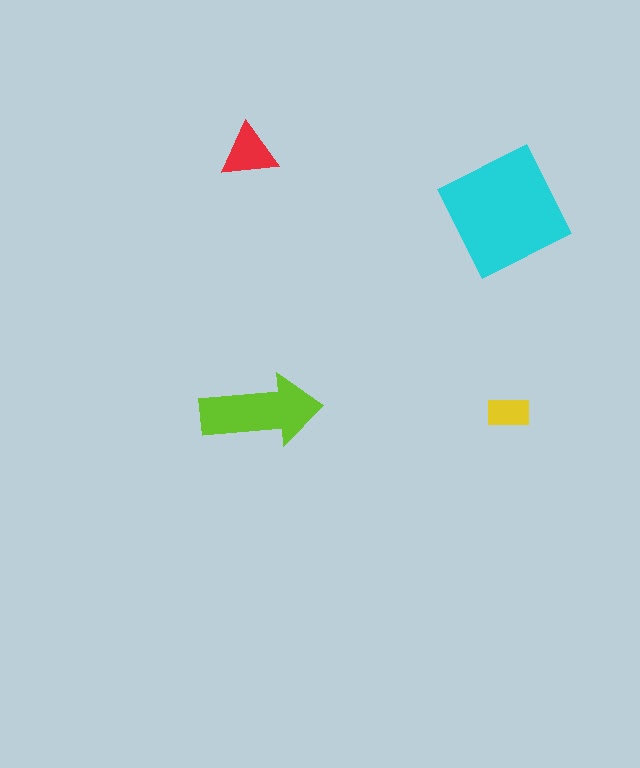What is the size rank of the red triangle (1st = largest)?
3rd.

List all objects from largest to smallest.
The cyan square, the lime arrow, the red triangle, the yellow rectangle.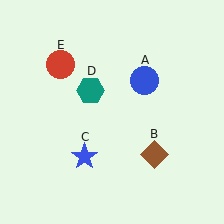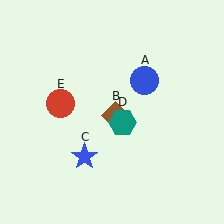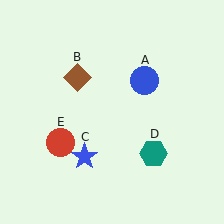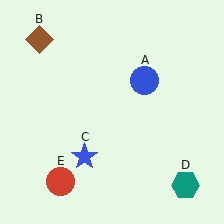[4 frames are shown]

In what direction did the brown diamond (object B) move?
The brown diamond (object B) moved up and to the left.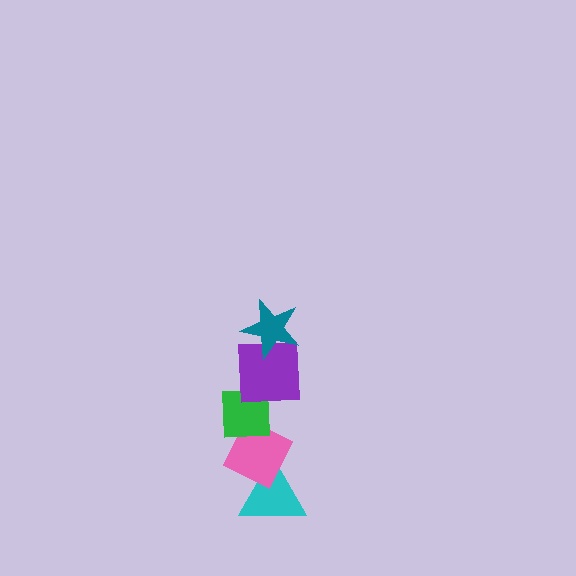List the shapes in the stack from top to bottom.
From top to bottom: the teal star, the purple square, the green square, the pink diamond, the cyan triangle.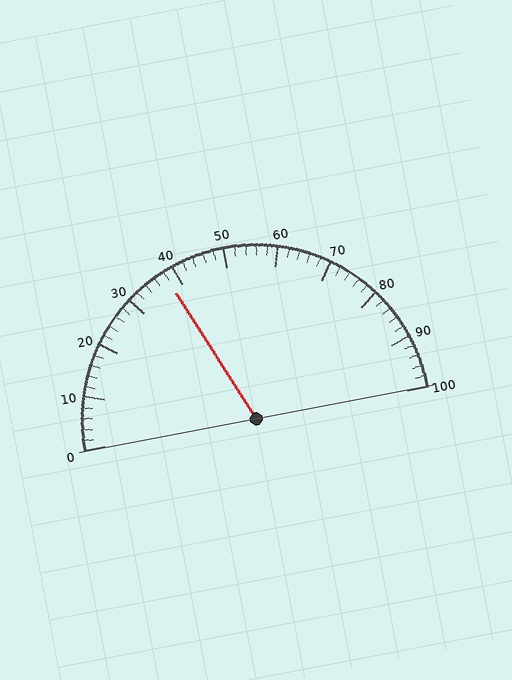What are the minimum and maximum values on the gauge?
The gauge ranges from 0 to 100.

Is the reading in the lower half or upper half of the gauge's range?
The reading is in the lower half of the range (0 to 100).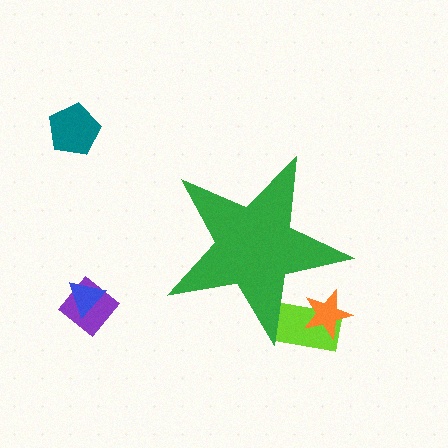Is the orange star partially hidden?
Yes, the orange star is partially hidden behind the green star.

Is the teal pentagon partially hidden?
No, the teal pentagon is fully visible.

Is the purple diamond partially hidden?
No, the purple diamond is fully visible.